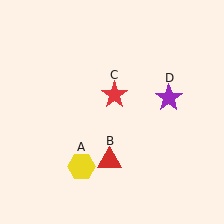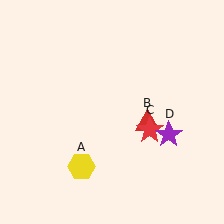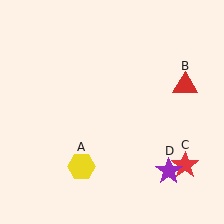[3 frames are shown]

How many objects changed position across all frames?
3 objects changed position: red triangle (object B), red star (object C), purple star (object D).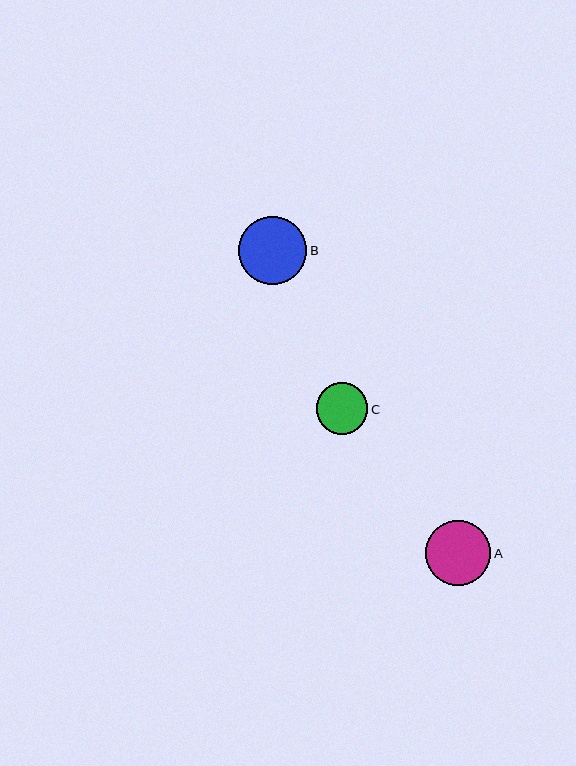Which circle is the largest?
Circle B is the largest with a size of approximately 68 pixels.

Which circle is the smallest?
Circle C is the smallest with a size of approximately 51 pixels.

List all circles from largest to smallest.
From largest to smallest: B, A, C.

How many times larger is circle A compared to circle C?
Circle A is approximately 1.3 times the size of circle C.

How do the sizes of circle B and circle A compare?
Circle B and circle A are approximately the same size.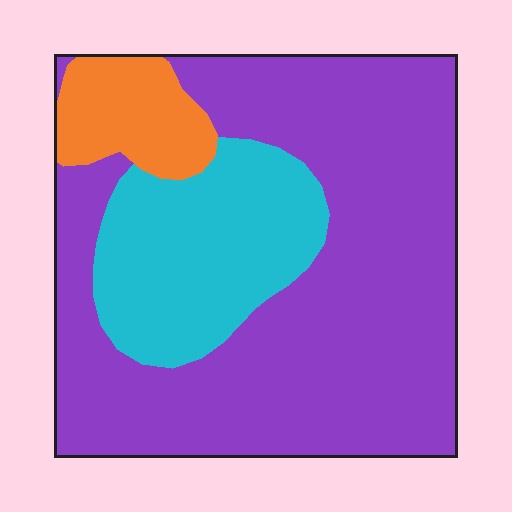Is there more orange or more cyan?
Cyan.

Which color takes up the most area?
Purple, at roughly 65%.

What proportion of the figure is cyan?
Cyan covers 23% of the figure.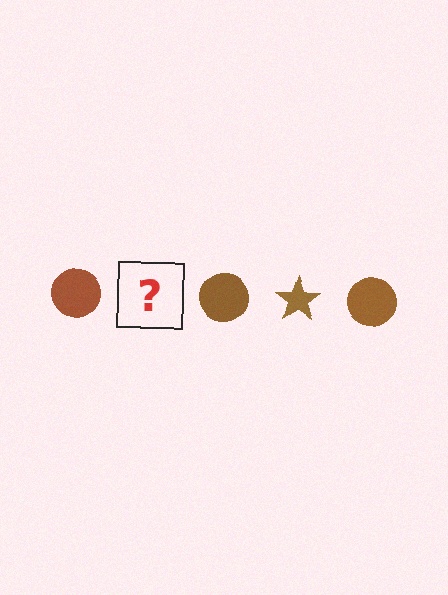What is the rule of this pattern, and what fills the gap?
The rule is that the pattern cycles through circle, star shapes in brown. The gap should be filled with a brown star.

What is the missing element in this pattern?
The missing element is a brown star.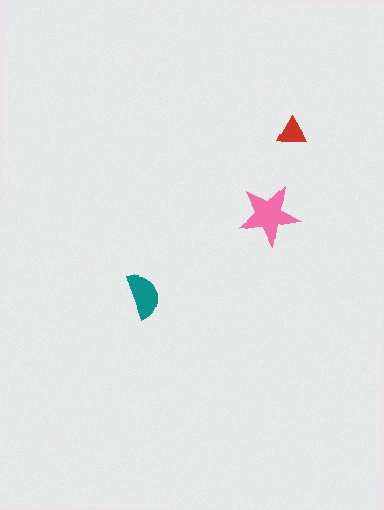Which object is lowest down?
The teal semicircle is bottommost.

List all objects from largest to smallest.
The pink star, the teal semicircle, the red triangle.